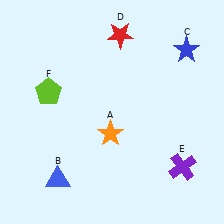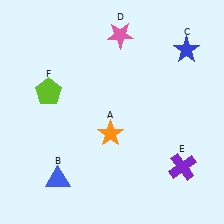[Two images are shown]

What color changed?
The star (D) changed from red in Image 1 to pink in Image 2.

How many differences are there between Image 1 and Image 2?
There is 1 difference between the two images.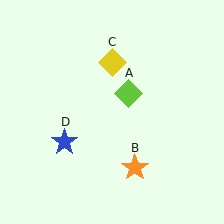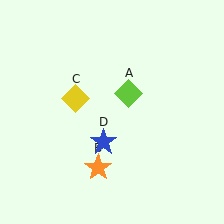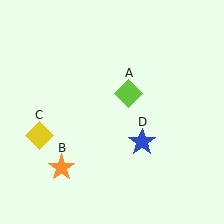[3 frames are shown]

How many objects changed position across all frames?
3 objects changed position: orange star (object B), yellow diamond (object C), blue star (object D).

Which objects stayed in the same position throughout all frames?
Lime diamond (object A) remained stationary.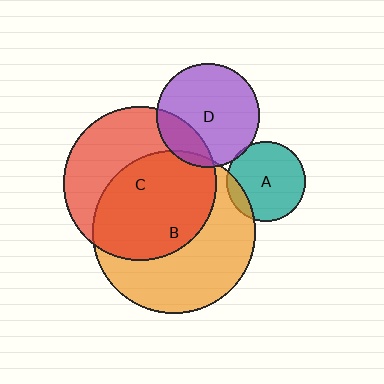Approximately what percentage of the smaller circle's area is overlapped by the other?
Approximately 5%.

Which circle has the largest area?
Circle B (orange).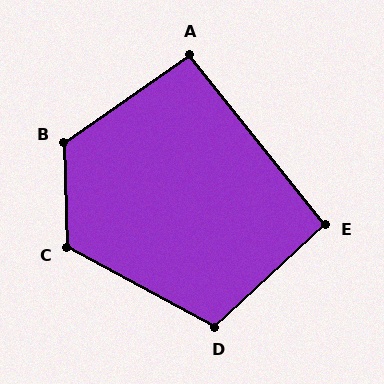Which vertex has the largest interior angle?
B, at approximately 124 degrees.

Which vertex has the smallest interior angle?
A, at approximately 94 degrees.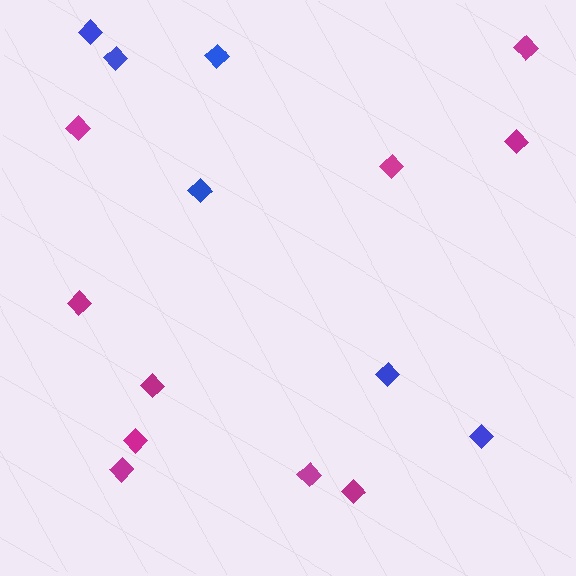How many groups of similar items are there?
There are 2 groups: one group of magenta diamonds (10) and one group of blue diamonds (6).